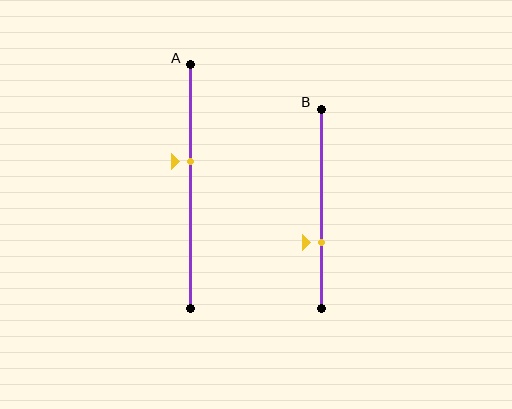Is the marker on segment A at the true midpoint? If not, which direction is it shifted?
No, the marker on segment A is shifted upward by about 10% of the segment length.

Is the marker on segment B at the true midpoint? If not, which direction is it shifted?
No, the marker on segment B is shifted downward by about 17% of the segment length.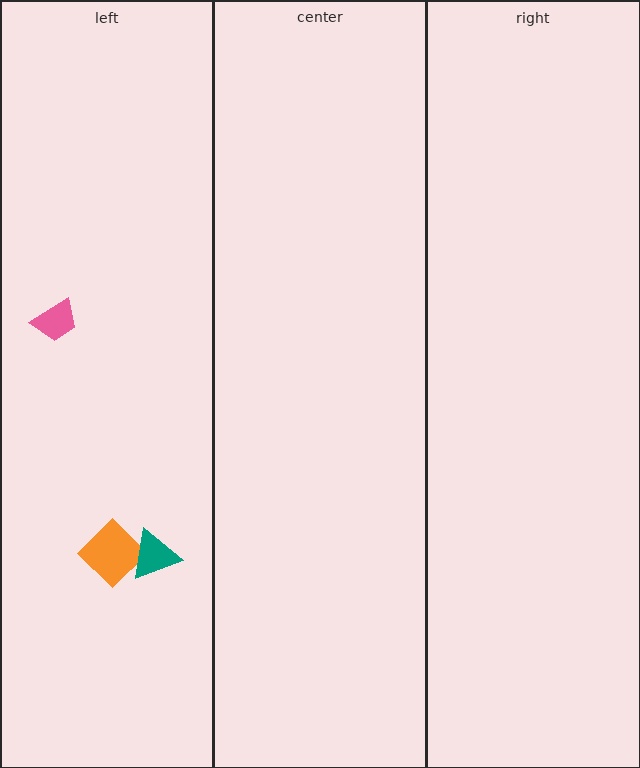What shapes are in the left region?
The pink trapezoid, the orange diamond, the teal triangle.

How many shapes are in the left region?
3.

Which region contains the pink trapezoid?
The left region.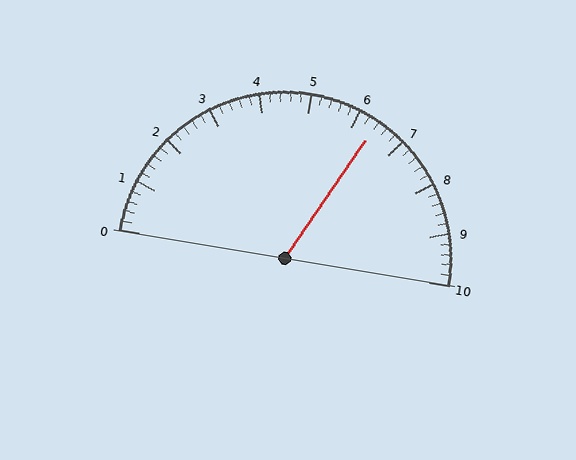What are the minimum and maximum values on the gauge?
The gauge ranges from 0 to 10.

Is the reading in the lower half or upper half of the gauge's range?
The reading is in the upper half of the range (0 to 10).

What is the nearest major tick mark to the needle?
The nearest major tick mark is 6.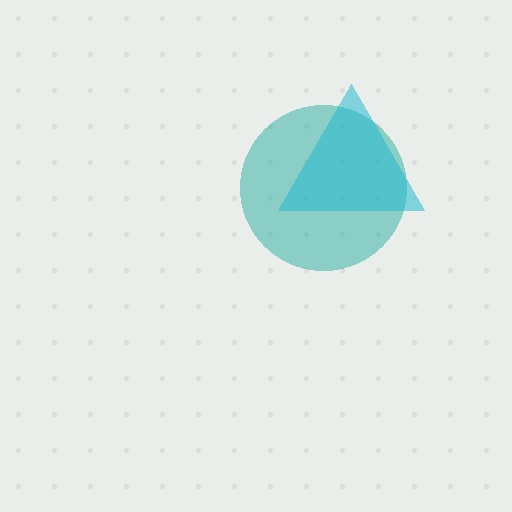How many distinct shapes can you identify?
There are 2 distinct shapes: a teal circle, a cyan triangle.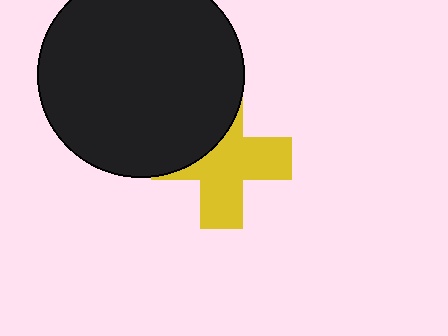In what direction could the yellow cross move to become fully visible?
The yellow cross could move toward the lower-right. That would shift it out from behind the black circle entirely.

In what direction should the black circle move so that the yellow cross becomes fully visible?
The black circle should move toward the upper-left. That is the shortest direction to clear the overlap and leave the yellow cross fully visible.